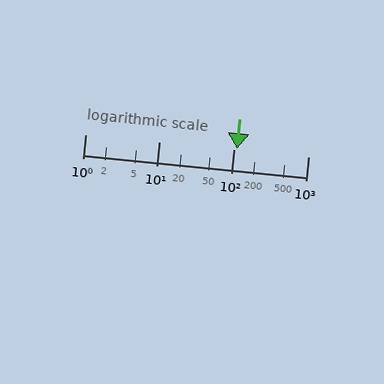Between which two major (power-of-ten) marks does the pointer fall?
The pointer is between 100 and 1000.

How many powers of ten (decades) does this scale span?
The scale spans 3 decades, from 1 to 1000.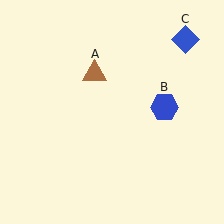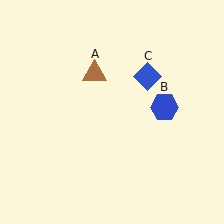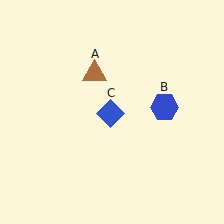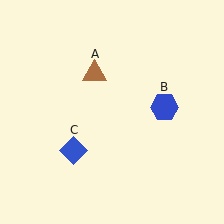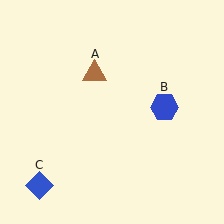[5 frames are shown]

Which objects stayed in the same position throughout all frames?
Brown triangle (object A) and blue hexagon (object B) remained stationary.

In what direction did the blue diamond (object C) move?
The blue diamond (object C) moved down and to the left.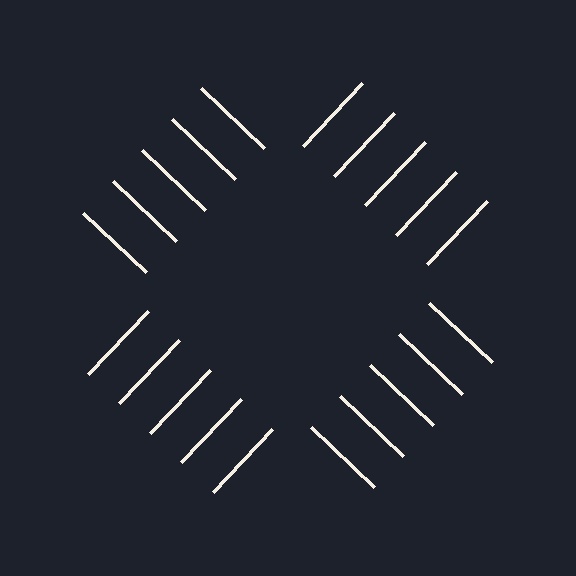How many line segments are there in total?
20 — 5 along each of the 4 edges.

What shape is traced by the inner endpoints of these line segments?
An illusory square — the line segments terminate on its edges but no continuous stroke is drawn.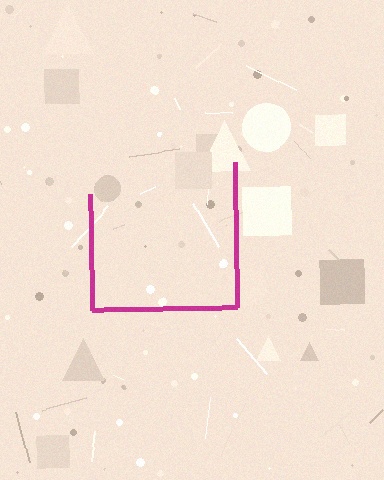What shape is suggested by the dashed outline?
The dashed outline suggests a square.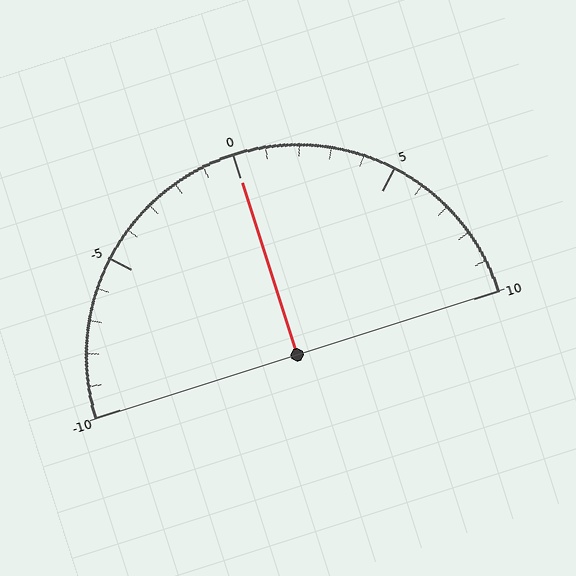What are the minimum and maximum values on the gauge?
The gauge ranges from -10 to 10.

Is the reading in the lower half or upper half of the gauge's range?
The reading is in the upper half of the range (-10 to 10).